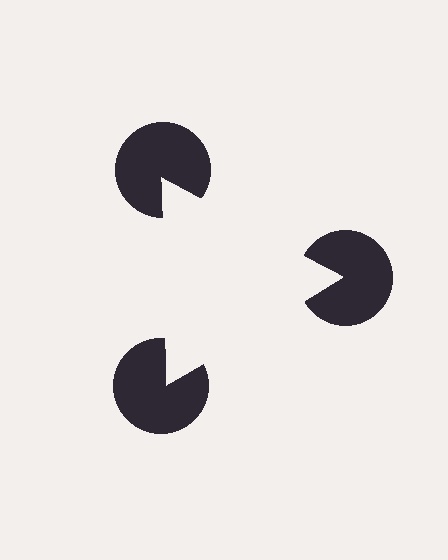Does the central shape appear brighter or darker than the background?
It typically appears slightly brighter than the background, even though no actual brightness change is drawn.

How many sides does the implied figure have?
3 sides.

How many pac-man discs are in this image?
There are 3 — one at each vertex of the illusory triangle.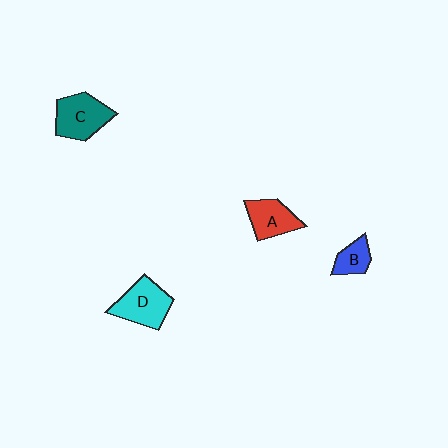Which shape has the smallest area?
Shape B (blue).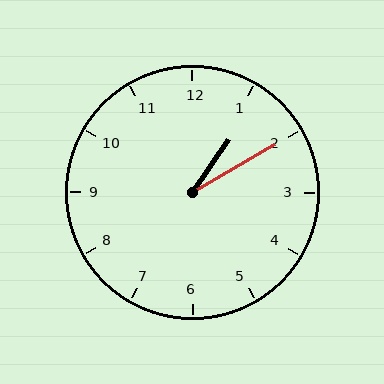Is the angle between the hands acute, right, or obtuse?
It is acute.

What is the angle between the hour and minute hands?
Approximately 25 degrees.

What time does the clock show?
1:10.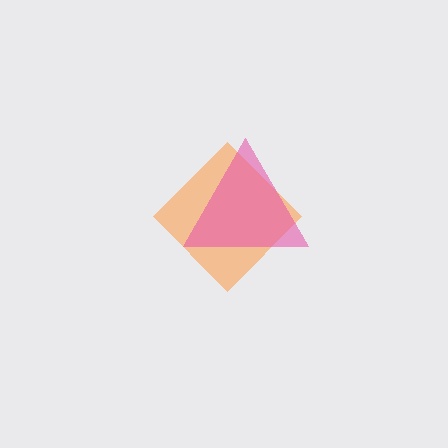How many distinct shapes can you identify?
There are 2 distinct shapes: an orange diamond, a pink triangle.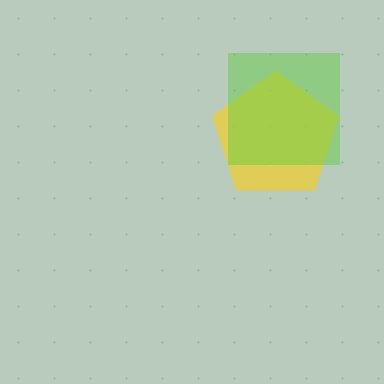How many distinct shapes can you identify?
There are 2 distinct shapes: a yellow pentagon, a lime square.